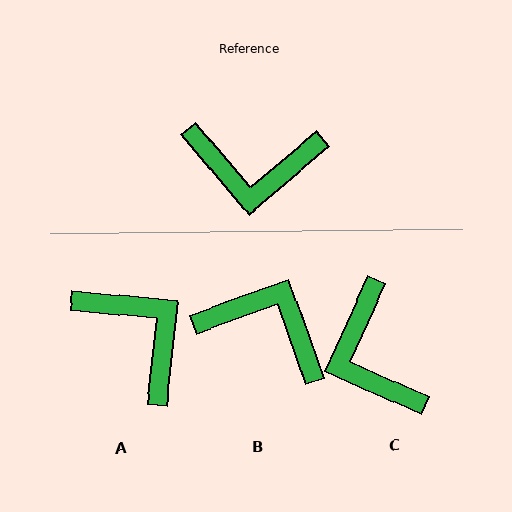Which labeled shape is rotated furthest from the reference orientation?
B, about 159 degrees away.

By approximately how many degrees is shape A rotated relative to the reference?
Approximately 134 degrees counter-clockwise.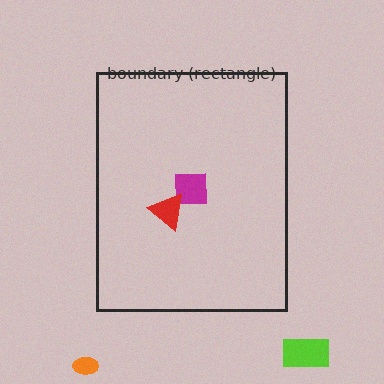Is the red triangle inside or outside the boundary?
Inside.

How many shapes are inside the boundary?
2 inside, 2 outside.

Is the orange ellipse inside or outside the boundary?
Outside.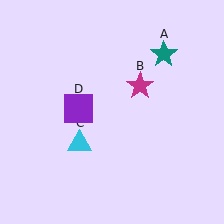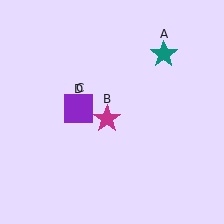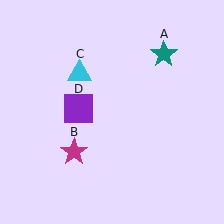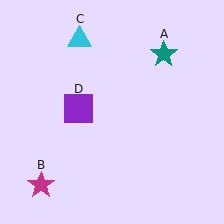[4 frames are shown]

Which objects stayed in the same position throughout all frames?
Teal star (object A) and purple square (object D) remained stationary.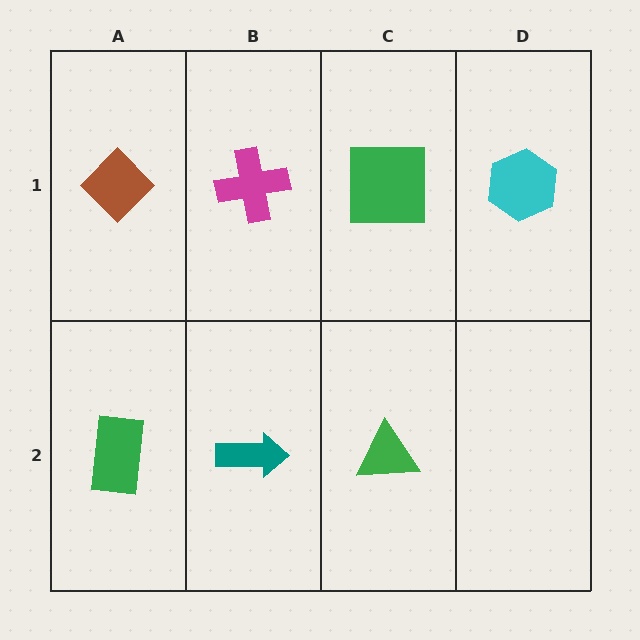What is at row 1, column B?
A magenta cross.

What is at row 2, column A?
A green rectangle.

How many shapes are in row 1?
4 shapes.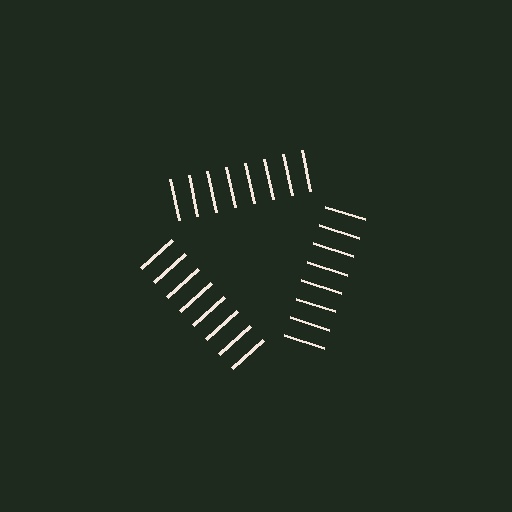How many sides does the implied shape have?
3 sides — the line-ends trace a triangle.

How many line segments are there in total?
24 — 8 along each of the 3 edges.